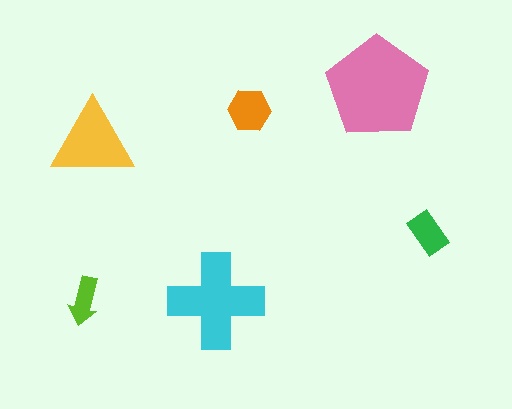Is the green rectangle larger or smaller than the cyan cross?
Smaller.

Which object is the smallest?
The lime arrow.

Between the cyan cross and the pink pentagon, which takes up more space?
The pink pentagon.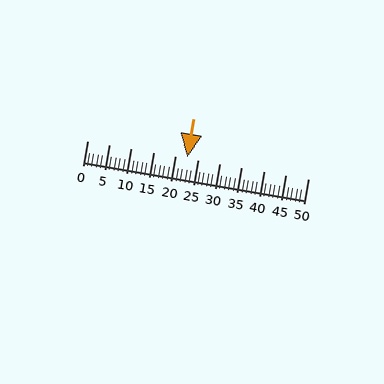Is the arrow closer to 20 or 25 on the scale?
The arrow is closer to 25.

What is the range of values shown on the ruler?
The ruler shows values from 0 to 50.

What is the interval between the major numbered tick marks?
The major tick marks are spaced 5 units apart.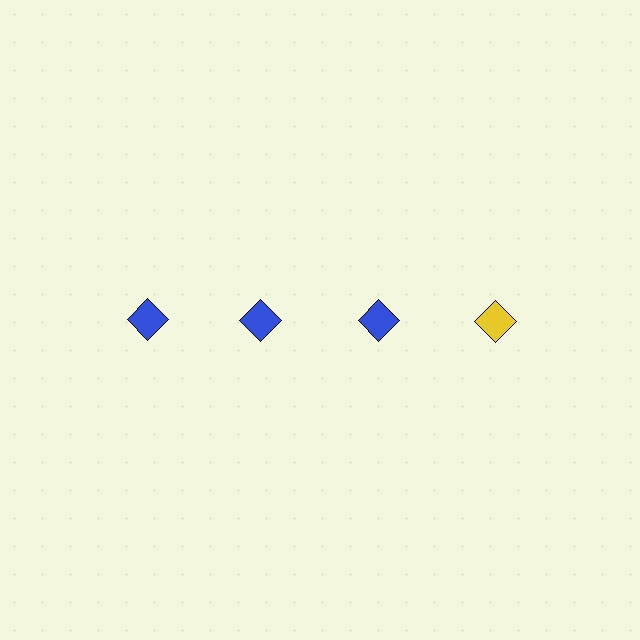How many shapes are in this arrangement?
There are 4 shapes arranged in a grid pattern.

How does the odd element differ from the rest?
It has a different color: yellow instead of blue.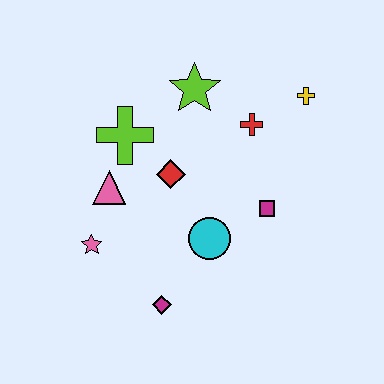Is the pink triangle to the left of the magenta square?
Yes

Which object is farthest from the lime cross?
The yellow cross is farthest from the lime cross.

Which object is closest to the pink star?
The pink triangle is closest to the pink star.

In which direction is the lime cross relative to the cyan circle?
The lime cross is above the cyan circle.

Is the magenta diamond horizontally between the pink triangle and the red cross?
Yes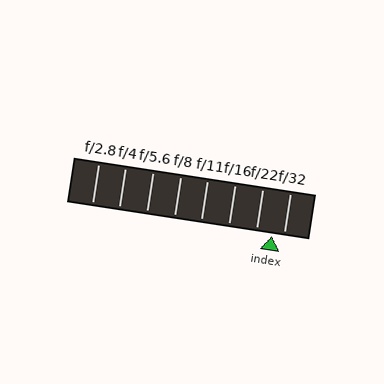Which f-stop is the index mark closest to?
The index mark is closest to f/32.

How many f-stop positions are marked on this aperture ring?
There are 8 f-stop positions marked.